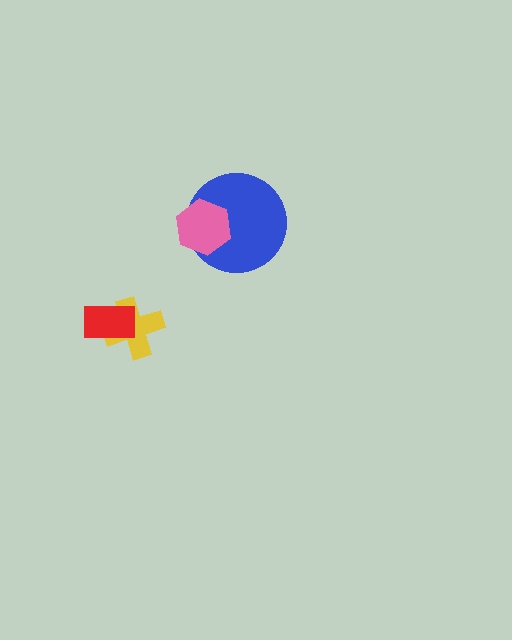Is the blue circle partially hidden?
Yes, it is partially covered by another shape.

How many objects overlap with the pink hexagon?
1 object overlaps with the pink hexagon.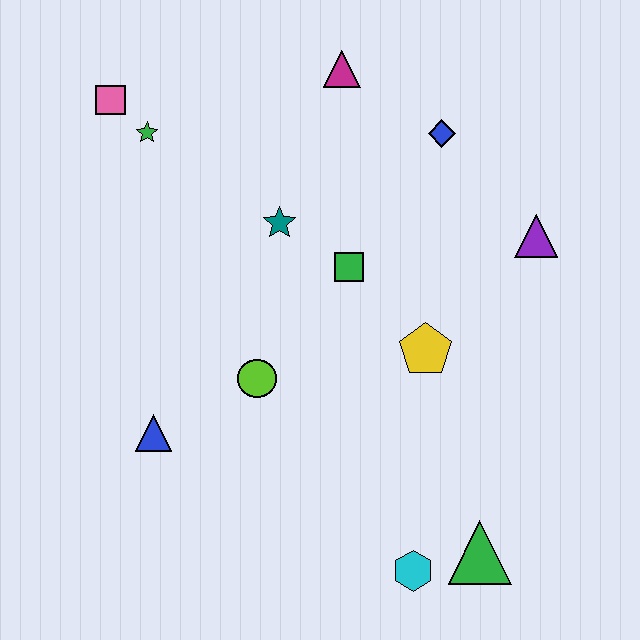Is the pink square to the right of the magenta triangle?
No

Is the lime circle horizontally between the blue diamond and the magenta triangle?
No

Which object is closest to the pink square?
The green star is closest to the pink square.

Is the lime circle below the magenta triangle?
Yes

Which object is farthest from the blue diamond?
The cyan hexagon is farthest from the blue diamond.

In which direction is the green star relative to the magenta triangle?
The green star is to the left of the magenta triangle.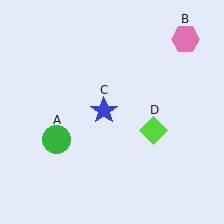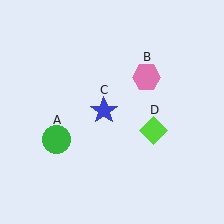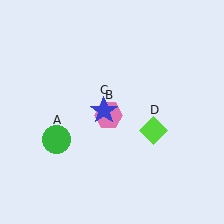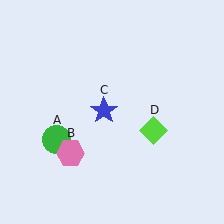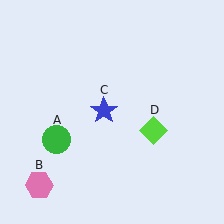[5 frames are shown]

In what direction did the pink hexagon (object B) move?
The pink hexagon (object B) moved down and to the left.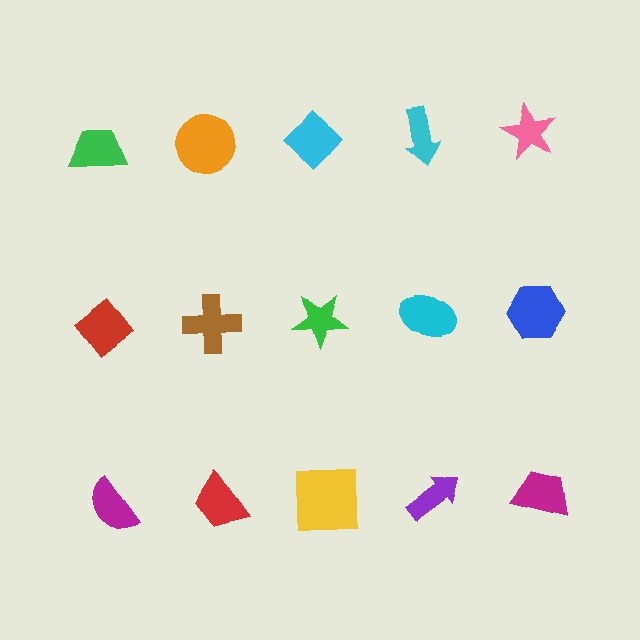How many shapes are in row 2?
5 shapes.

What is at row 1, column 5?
A pink star.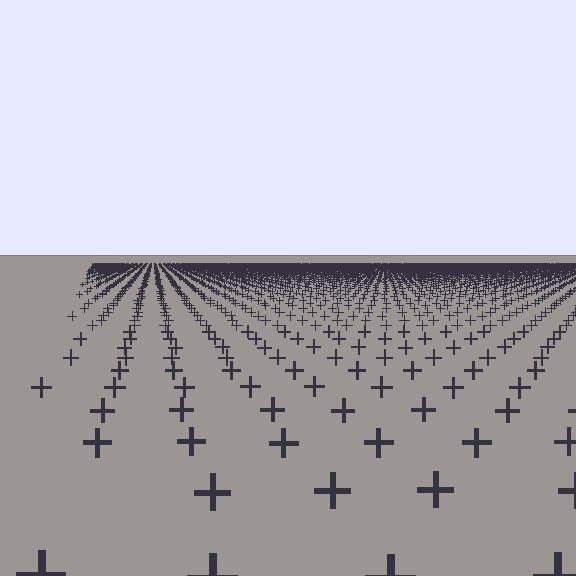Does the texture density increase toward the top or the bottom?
Density increases toward the top.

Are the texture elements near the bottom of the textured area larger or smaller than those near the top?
Larger. Near the bottom, elements are closer to the viewer and appear at a bigger on-screen size.